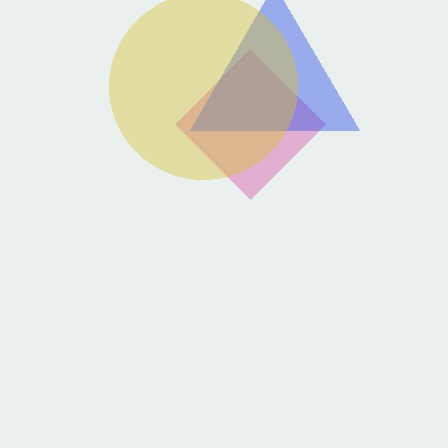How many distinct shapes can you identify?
There are 3 distinct shapes: a pink diamond, a blue triangle, a yellow circle.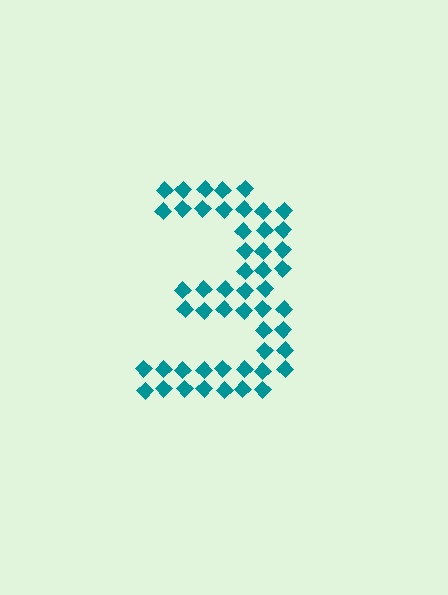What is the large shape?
The large shape is the digit 3.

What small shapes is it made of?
It is made of small diamonds.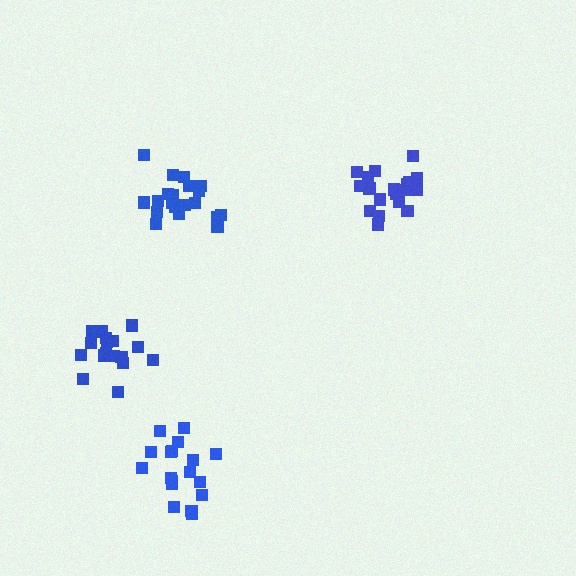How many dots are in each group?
Group 1: 21 dots, Group 2: 18 dots, Group 3: 20 dots, Group 4: 19 dots (78 total).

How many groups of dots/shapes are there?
There are 4 groups.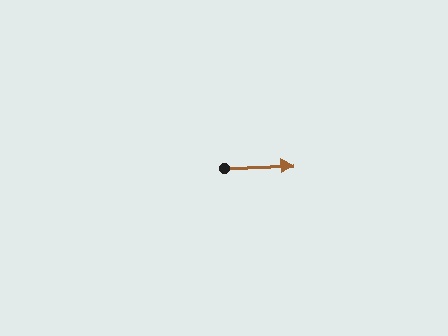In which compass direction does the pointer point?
East.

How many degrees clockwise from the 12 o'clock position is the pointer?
Approximately 88 degrees.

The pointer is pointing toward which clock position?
Roughly 3 o'clock.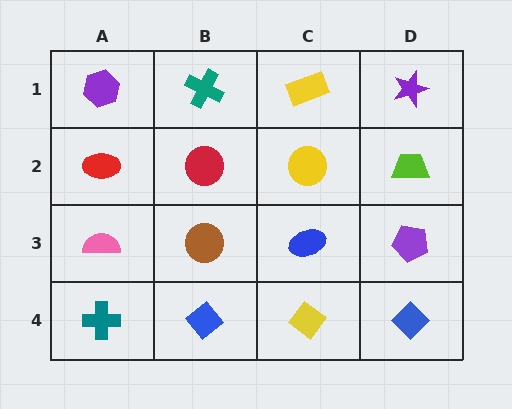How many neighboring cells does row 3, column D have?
3.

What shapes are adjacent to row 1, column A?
A red ellipse (row 2, column A), a teal cross (row 1, column B).